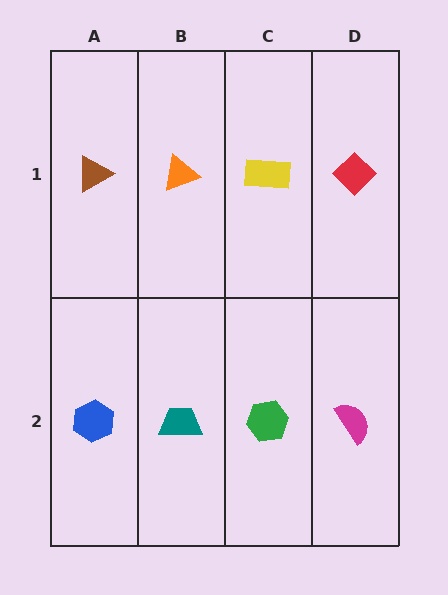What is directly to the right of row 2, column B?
A green hexagon.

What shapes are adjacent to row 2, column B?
An orange triangle (row 1, column B), a blue hexagon (row 2, column A), a green hexagon (row 2, column C).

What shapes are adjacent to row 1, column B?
A teal trapezoid (row 2, column B), a brown triangle (row 1, column A), a yellow rectangle (row 1, column C).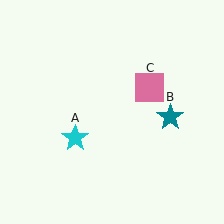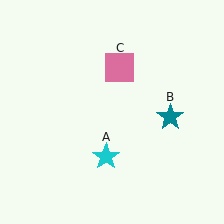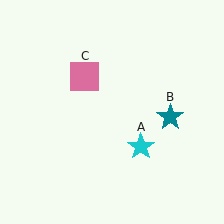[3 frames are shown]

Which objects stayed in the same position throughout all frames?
Teal star (object B) remained stationary.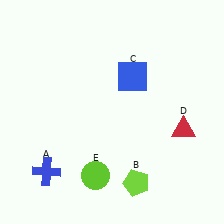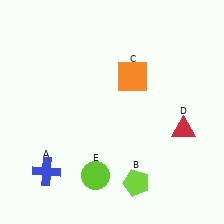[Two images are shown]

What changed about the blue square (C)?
In Image 1, C is blue. In Image 2, it changed to orange.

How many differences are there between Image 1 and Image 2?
There is 1 difference between the two images.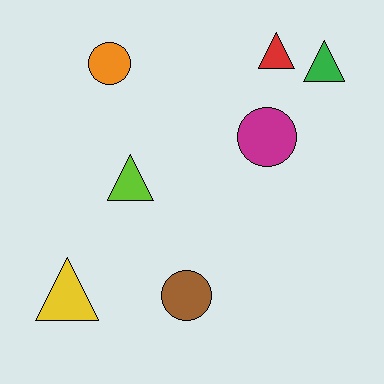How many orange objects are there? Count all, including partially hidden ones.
There is 1 orange object.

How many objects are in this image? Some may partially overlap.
There are 7 objects.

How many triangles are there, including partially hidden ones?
There are 4 triangles.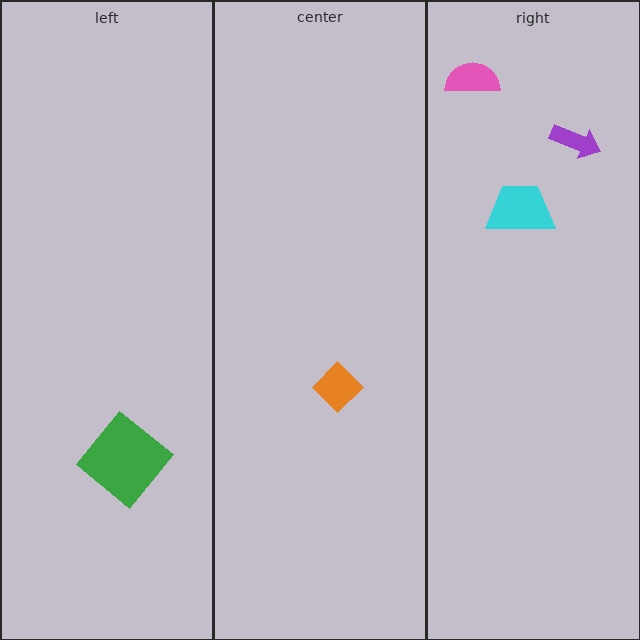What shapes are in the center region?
The orange diamond.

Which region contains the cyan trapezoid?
The right region.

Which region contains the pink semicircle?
The right region.